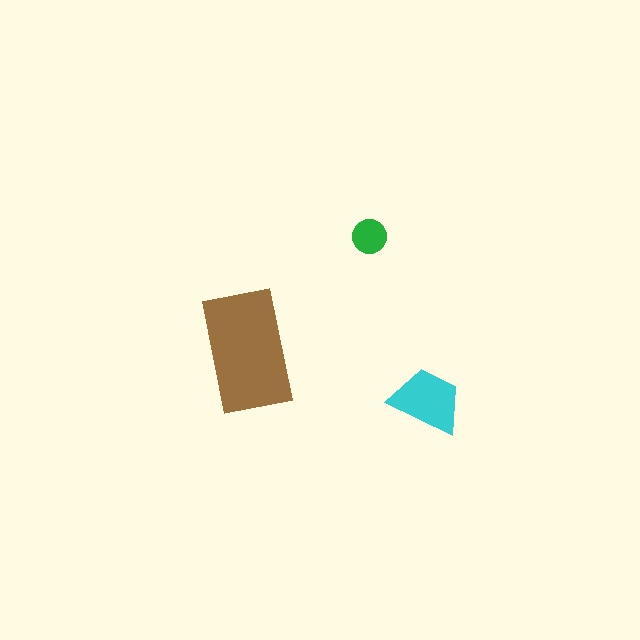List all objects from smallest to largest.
The green circle, the cyan trapezoid, the brown rectangle.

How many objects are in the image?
There are 3 objects in the image.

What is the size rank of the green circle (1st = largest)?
3rd.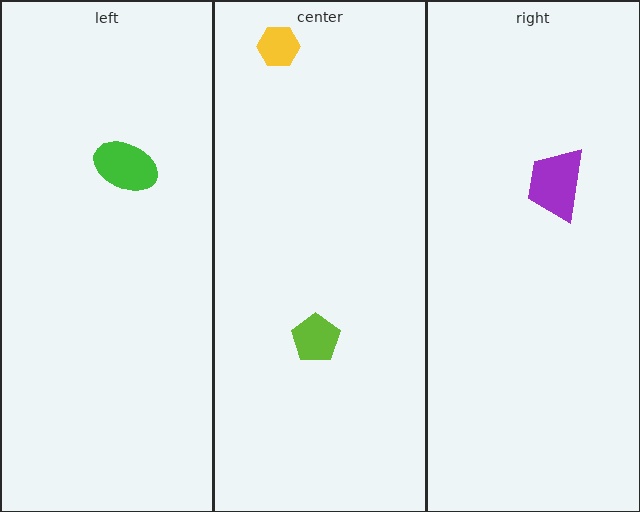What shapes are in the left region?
The green ellipse.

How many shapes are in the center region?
2.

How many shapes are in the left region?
1.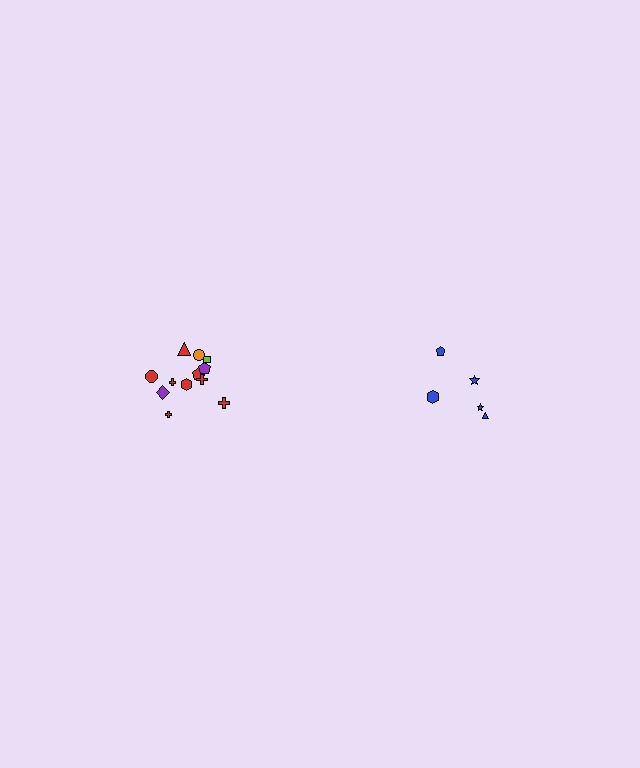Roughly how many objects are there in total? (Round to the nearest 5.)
Roughly 15 objects in total.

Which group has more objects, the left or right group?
The left group.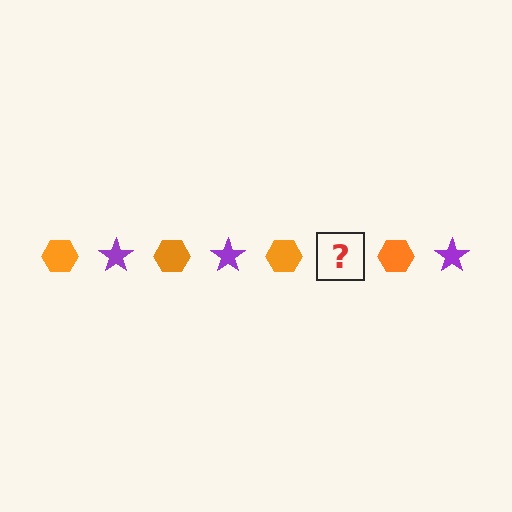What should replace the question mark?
The question mark should be replaced with a purple star.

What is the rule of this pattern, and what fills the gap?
The rule is that the pattern alternates between orange hexagon and purple star. The gap should be filled with a purple star.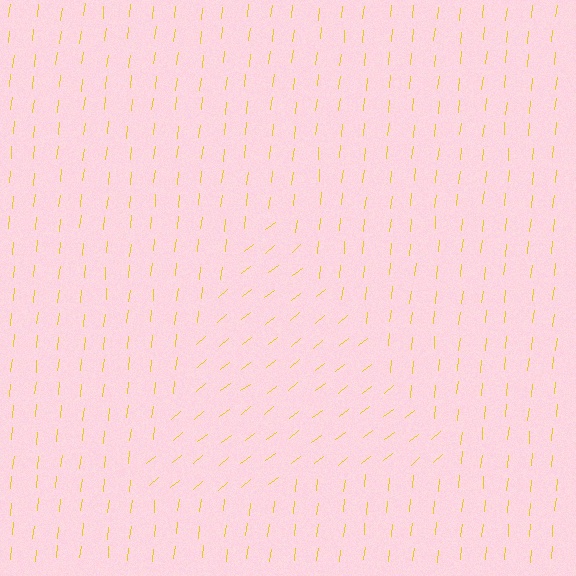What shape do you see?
I see a triangle.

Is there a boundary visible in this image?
Yes, there is a texture boundary formed by a change in line orientation.